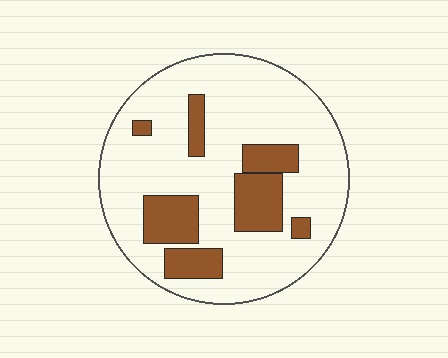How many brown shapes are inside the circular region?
7.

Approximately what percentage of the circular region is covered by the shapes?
Approximately 20%.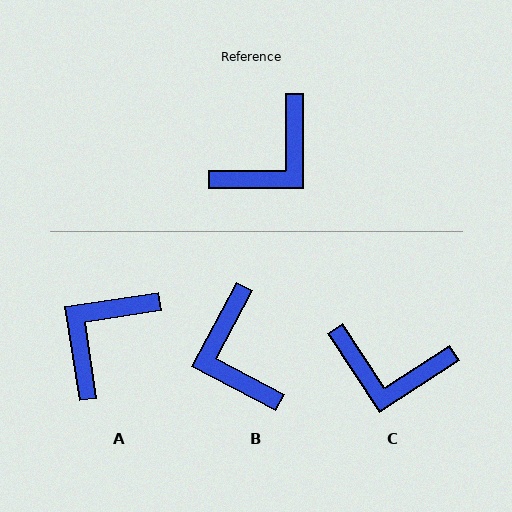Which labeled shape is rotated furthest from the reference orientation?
A, about 171 degrees away.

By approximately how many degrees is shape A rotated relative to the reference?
Approximately 171 degrees clockwise.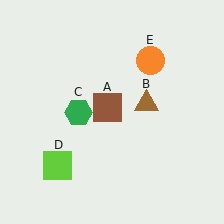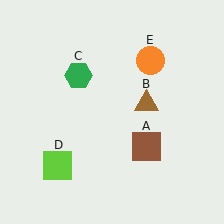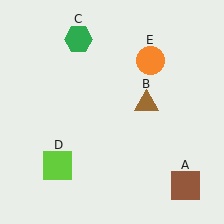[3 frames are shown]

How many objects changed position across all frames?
2 objects changed position: brown square (object A), green hexagon (object C).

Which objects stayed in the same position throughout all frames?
Brown triangle (object B) and lime square (object D) and orange circle (object E) remained stationary.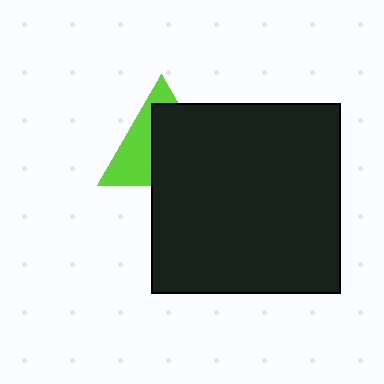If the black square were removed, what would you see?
You would see the complete lime triangle.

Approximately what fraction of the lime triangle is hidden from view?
Roughly 58% of the lime triangle is hidden behind the black square.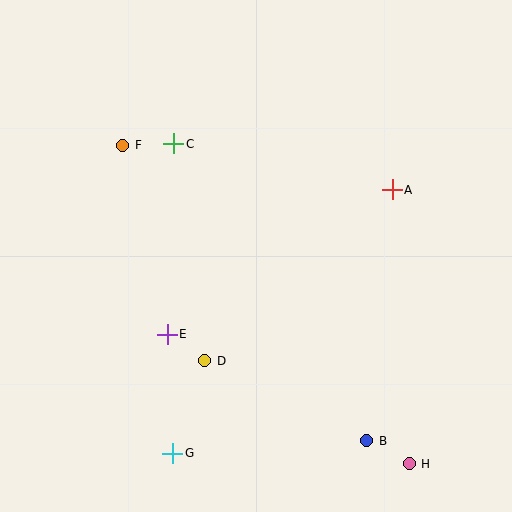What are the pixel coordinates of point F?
Point F is at (123, 145).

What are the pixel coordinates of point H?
Point H is at (409, 464).